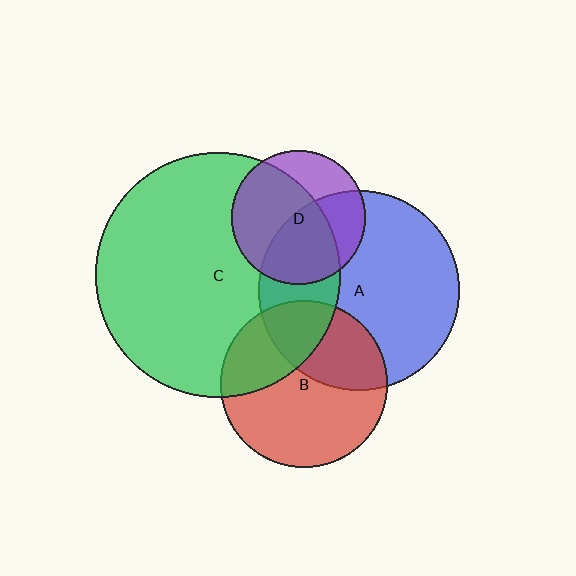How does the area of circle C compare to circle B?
Approximately 2.2 times.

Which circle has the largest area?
Circle C (green).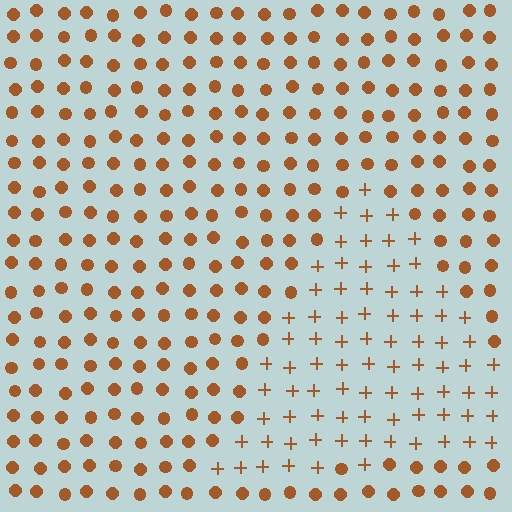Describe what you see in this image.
The image is filled with small brown elements arranged in a uniform grid. A triangle-shaped region contains plus signs, while the surrounding area contains circles. The boundary is defined purely by the change in element shape.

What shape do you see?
I see a triangle.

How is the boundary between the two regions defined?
The boundary is defined by a change in element shape: plus signs inside vs. circles outside. All elements share the same color and spacing.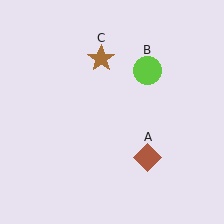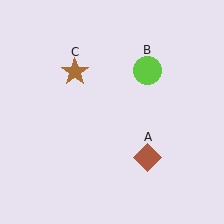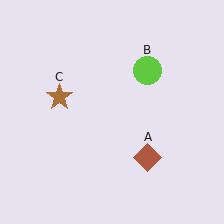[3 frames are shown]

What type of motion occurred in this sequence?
The brown star (object C) rotated counterclockwise around the center of the scene.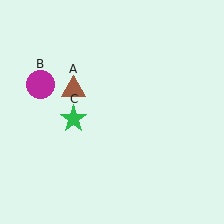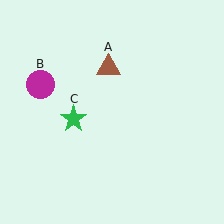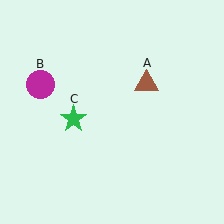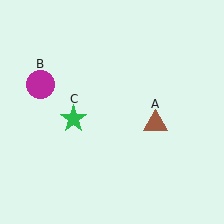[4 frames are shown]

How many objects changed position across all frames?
1 object changed position: brown triangle (object A).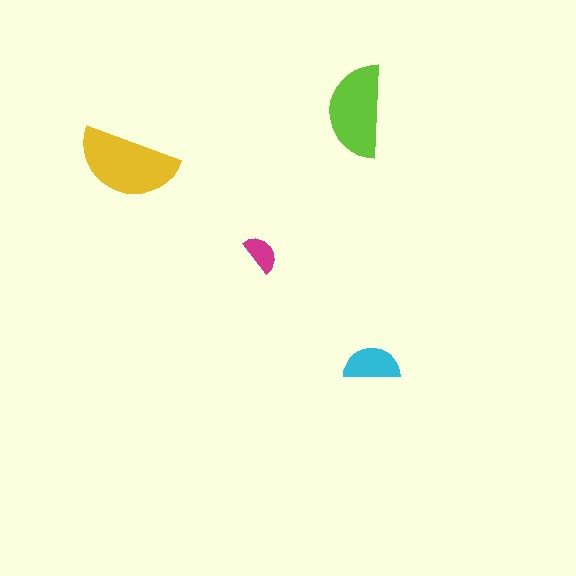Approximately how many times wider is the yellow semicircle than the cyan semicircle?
About 2 times wider.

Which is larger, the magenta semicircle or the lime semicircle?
The lime one.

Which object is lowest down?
The cyan semicircle is bottommost.